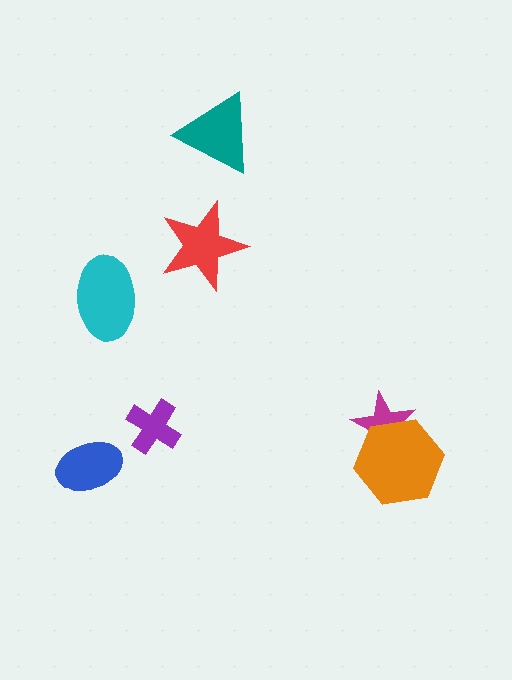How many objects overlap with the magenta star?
1 object overlaps with the magenta star.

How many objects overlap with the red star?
0 objects overlap with the red star.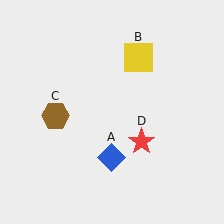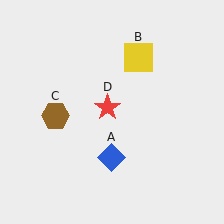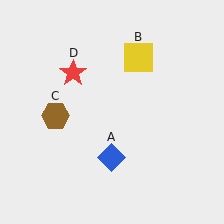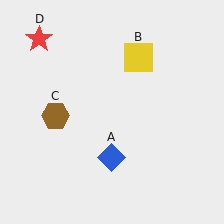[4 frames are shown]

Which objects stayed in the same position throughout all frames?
Blue diamond (object A) and yellow square (object B) and brown hexagon (object C) remained stationary.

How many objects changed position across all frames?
1 object changed position: red star (object D).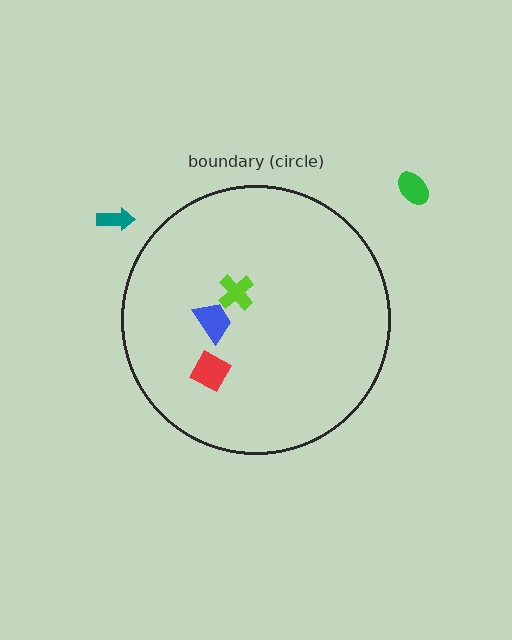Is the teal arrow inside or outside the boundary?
Outside.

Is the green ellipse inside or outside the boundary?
Outside.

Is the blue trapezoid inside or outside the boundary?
Inside.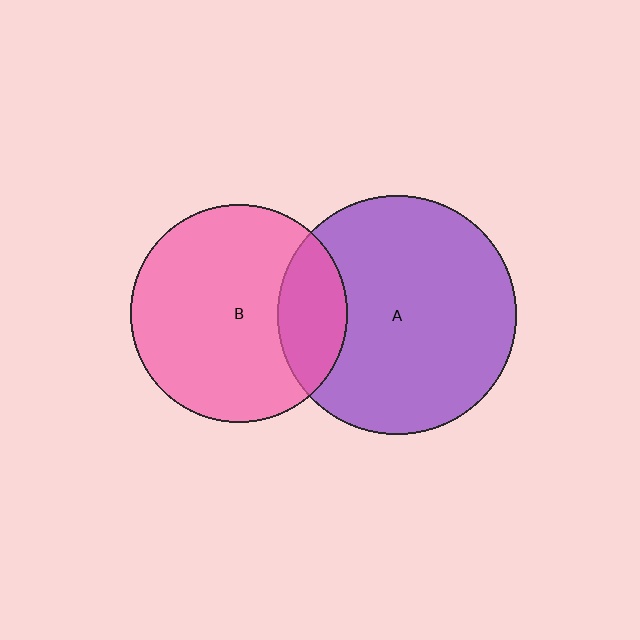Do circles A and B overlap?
Yes.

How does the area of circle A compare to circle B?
Approximately 1.2 times.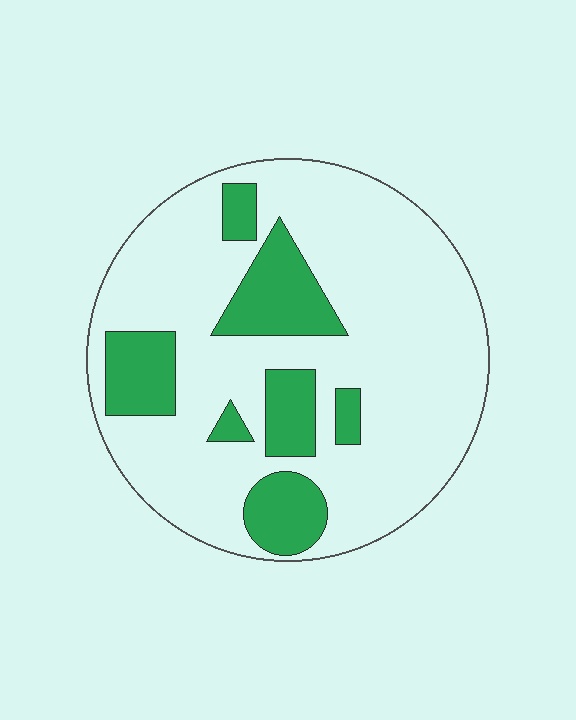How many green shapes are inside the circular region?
7.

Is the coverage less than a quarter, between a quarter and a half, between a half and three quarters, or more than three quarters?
Less than a quarter.